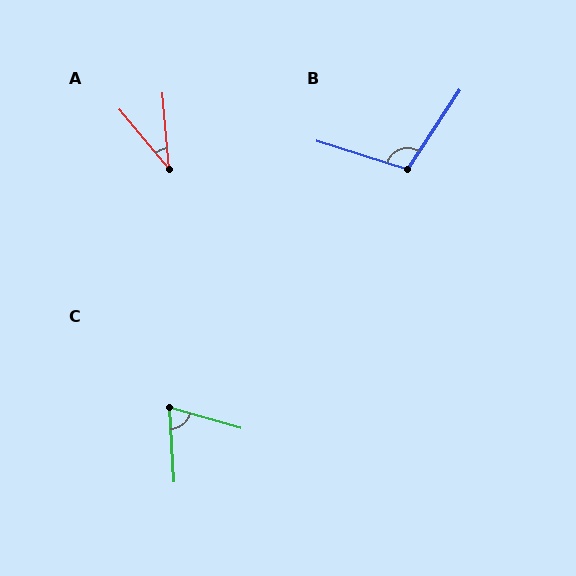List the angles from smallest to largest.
A (34°), C (70°), B (106°).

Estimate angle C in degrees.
Approximately 70 degrees.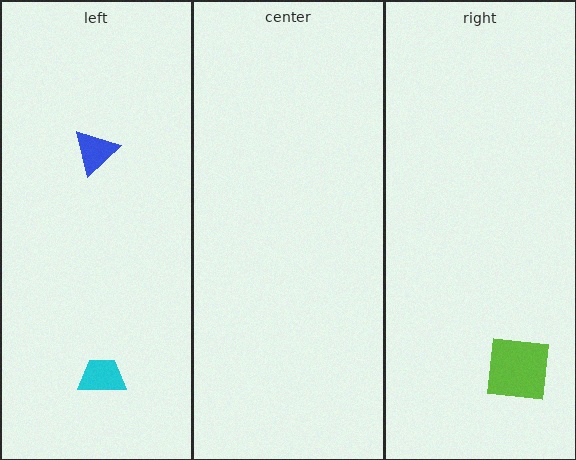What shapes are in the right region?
The lime square.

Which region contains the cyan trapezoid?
The left region.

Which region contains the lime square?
The right region.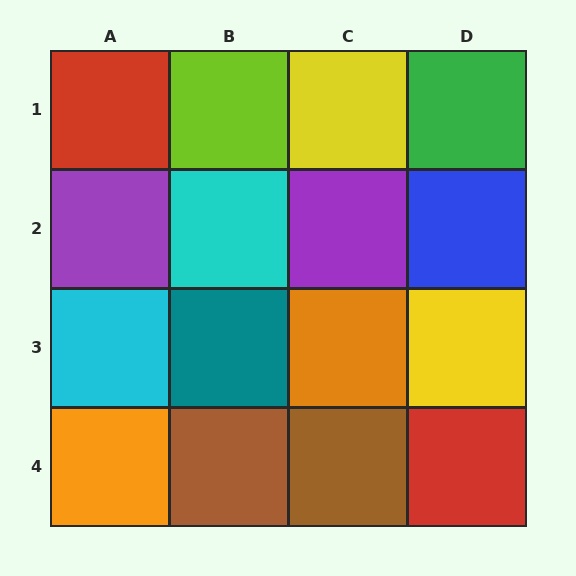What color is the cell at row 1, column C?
Yellow.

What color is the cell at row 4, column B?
Brown.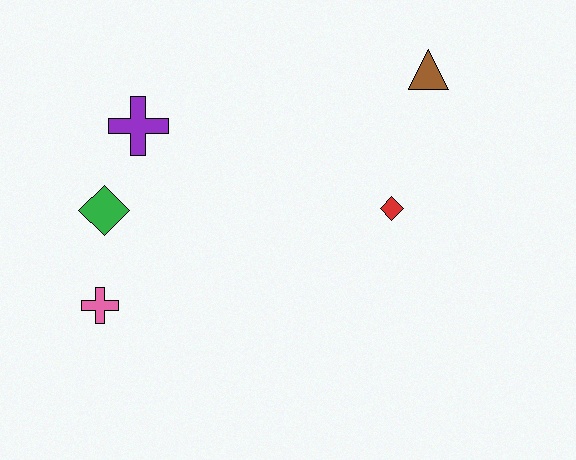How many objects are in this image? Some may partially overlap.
There are 5 objects.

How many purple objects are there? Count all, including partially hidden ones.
There is 1 purple object.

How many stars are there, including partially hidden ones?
There are no stars.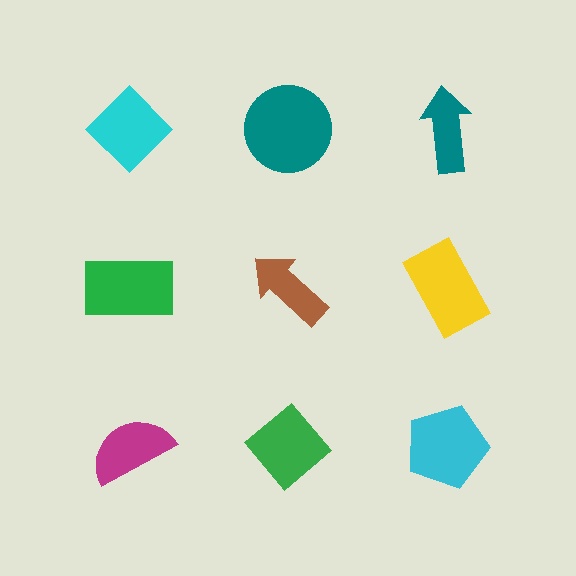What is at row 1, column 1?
A cyan diamond.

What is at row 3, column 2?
A green diamond.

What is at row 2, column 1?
A green rectangle.